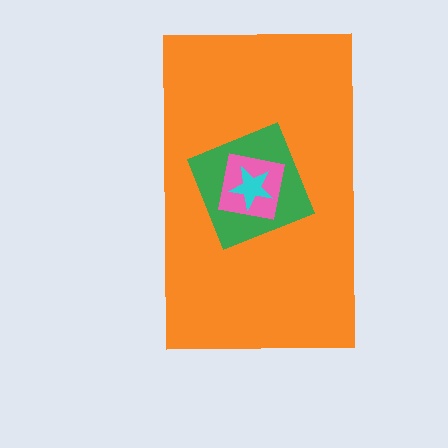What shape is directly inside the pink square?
The cyan star.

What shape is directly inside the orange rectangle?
The green square.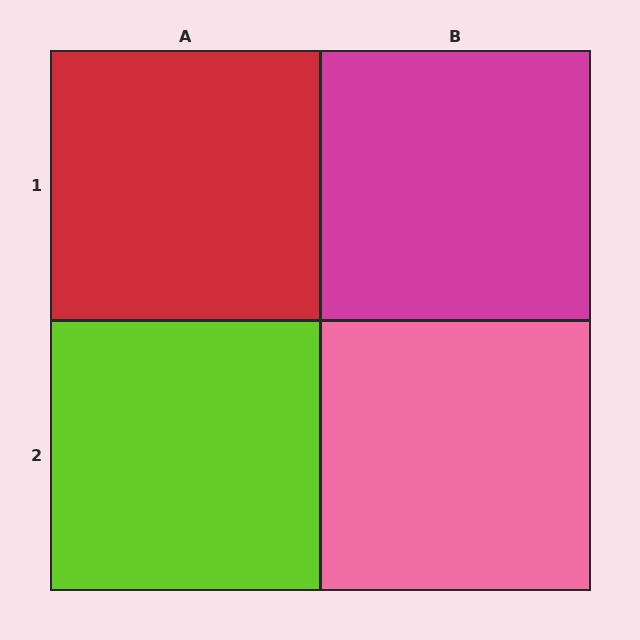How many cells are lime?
1 cell is lime.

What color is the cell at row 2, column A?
Lime.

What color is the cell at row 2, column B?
Pink.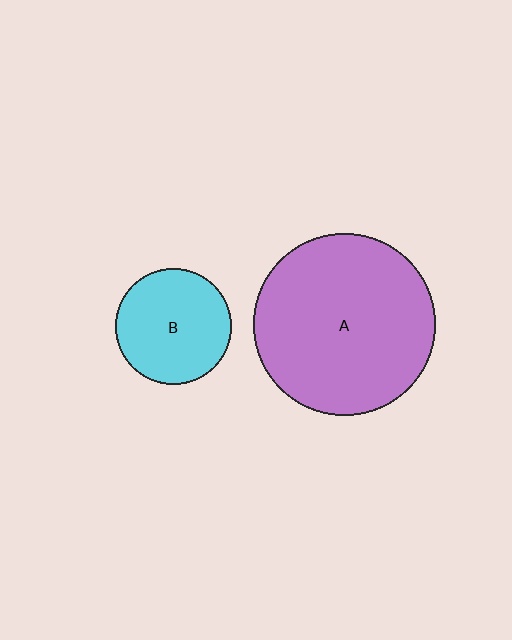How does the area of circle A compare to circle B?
Approximately 2.5 times.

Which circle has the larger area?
Circle A (purple).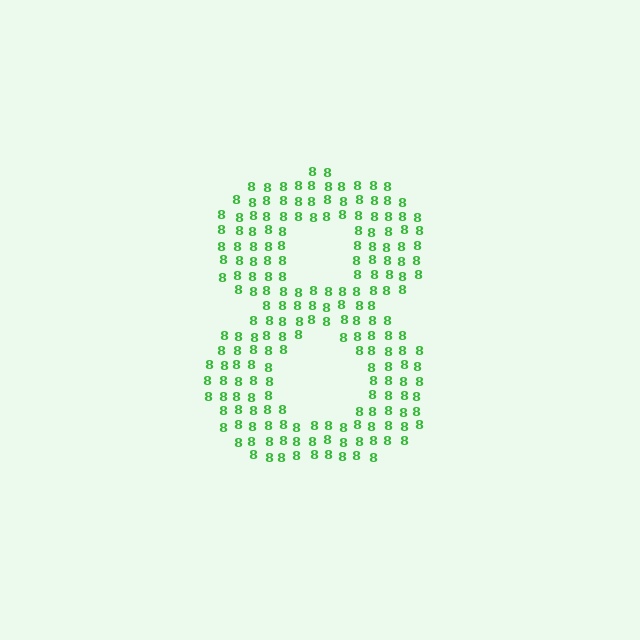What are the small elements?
The small elements are digit 8's.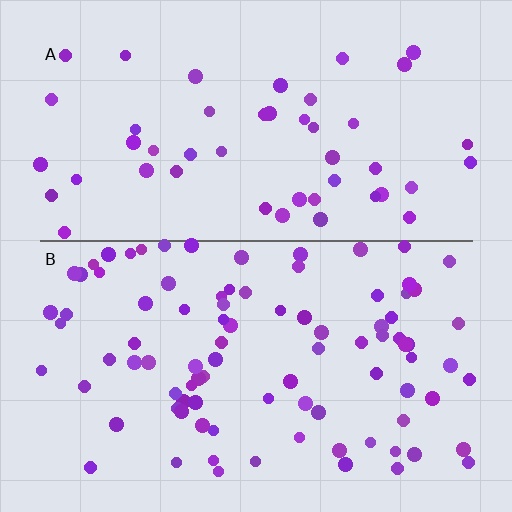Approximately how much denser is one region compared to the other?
Approximately 1.9× — region B over region A.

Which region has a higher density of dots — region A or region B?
B (the bottom).